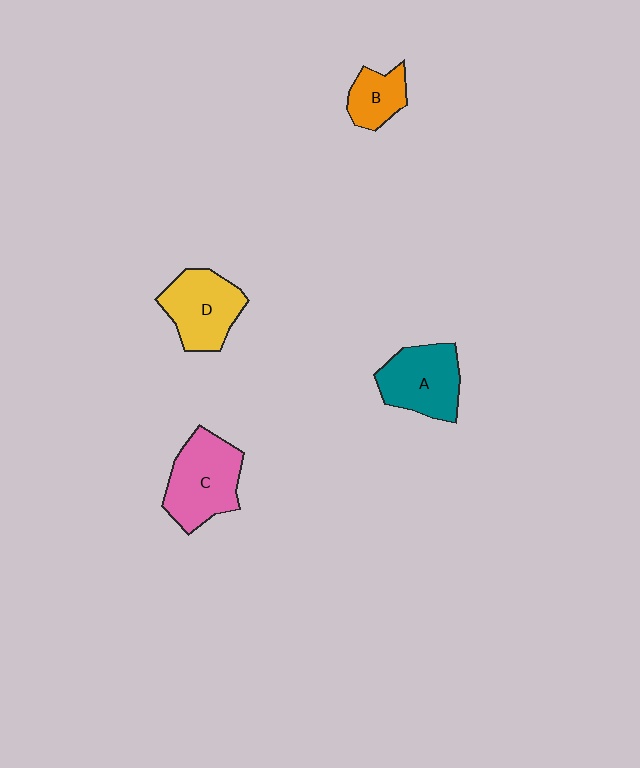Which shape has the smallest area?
Shape B (orange).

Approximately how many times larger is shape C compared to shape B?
Approximately 2.0 times.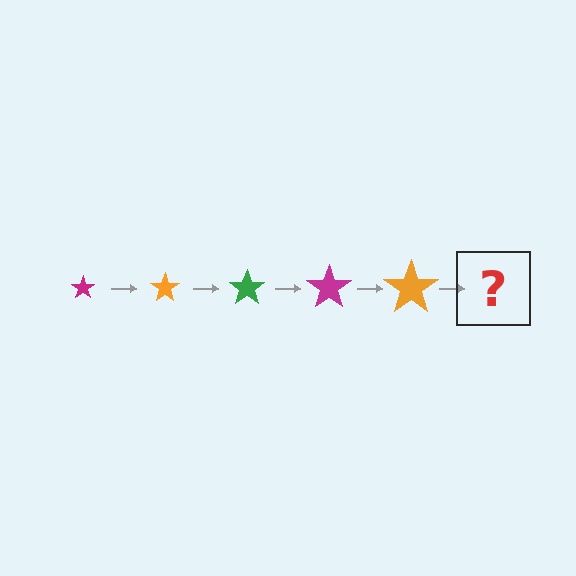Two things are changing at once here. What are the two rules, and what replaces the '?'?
The two rules are that the star grows larger each step and the color cycles through magenta, orange, and green. The '?' should be a green star, larger than the previous one.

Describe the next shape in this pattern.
It should be a green star, larger than the previous one.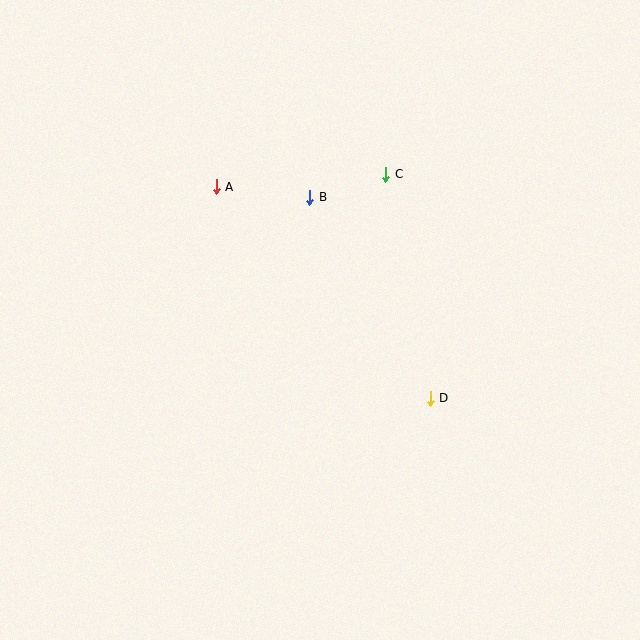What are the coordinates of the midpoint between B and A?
The midpoint between B and A is at (263, 192).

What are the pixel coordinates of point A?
Point A is at (216, 187).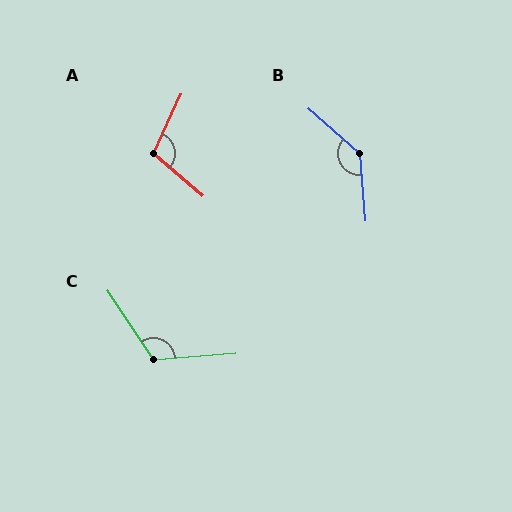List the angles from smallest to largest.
A (105°), C (119°), B (136°).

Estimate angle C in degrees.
Approximately 119 degrees.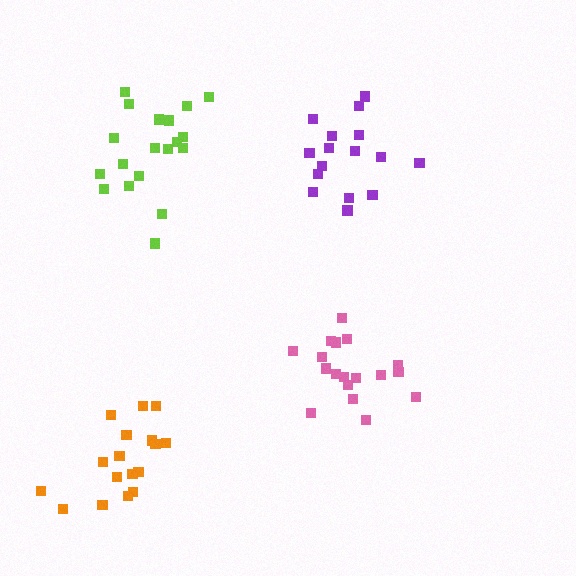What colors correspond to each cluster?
The clusters are colored: purple, pink, lime, orange.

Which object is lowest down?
The orange cluster is bottommost.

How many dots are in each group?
Group 1: 16 dots, Group 2: 18 dots, Group 3: 19 dots, Group 4: 17 dots (70 total).